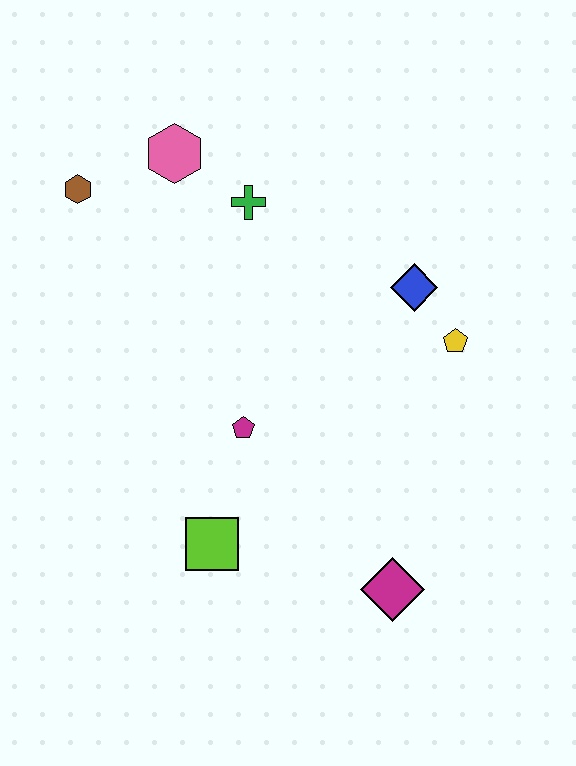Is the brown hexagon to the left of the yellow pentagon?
Yes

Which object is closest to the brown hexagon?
The pink hexagon is closest to the brown hexagon.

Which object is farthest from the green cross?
The magenta diamond is farthest from the green cross.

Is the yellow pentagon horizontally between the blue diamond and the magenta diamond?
No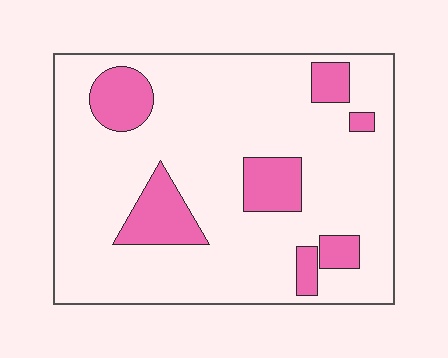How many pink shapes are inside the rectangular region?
7.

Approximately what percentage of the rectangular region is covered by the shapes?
Approximately 20%.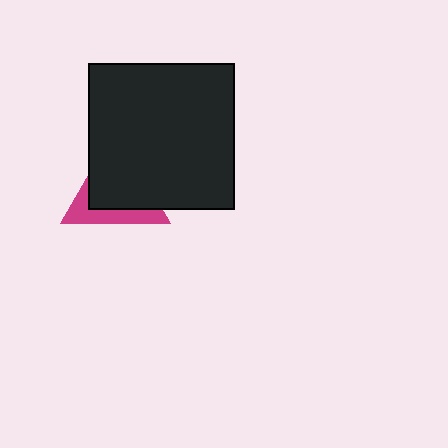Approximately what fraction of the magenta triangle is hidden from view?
Roughly 67% of the magenta triangle is hidden behind the black square.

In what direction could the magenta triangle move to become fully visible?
The magenta triangle could move toward the lower-left. That would shift it out from behind the black square entirely.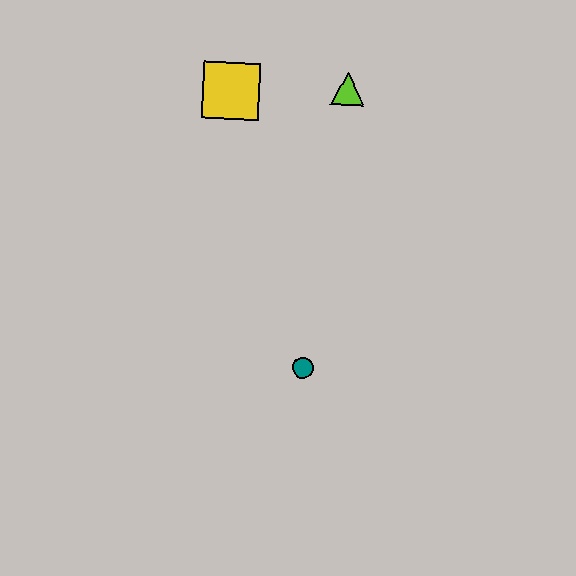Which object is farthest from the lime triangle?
The teal circle is farthest from the lime triangle.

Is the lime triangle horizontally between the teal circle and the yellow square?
No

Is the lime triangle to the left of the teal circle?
No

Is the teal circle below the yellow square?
Yes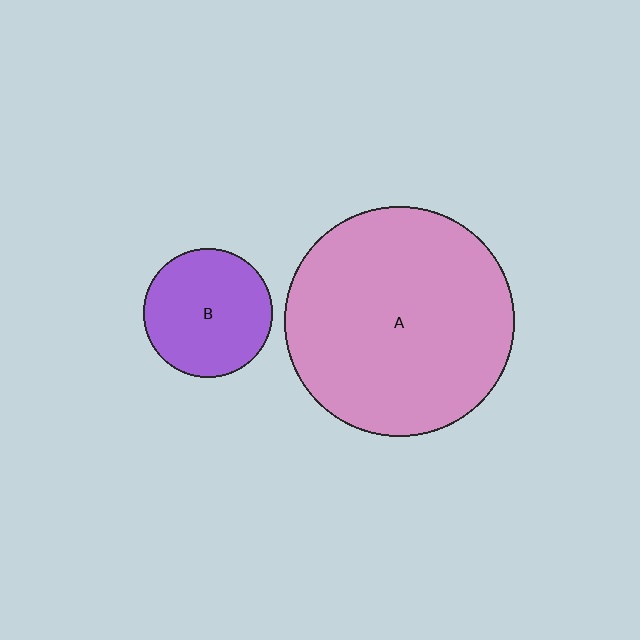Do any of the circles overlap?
No, none of the circles overlap.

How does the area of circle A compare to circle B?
Approximately 3.2 times.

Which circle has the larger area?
Circle A (pink).